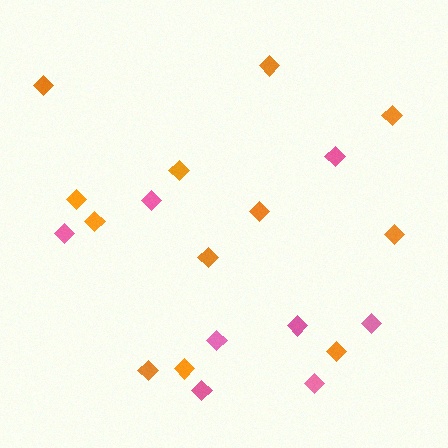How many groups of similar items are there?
There are 2 groups: one group of pink diamonds (8) and one group of orange diamonds (12).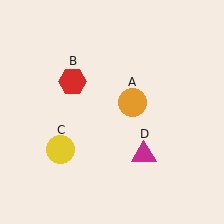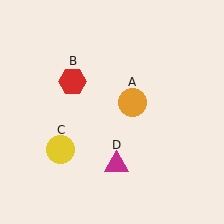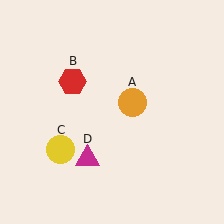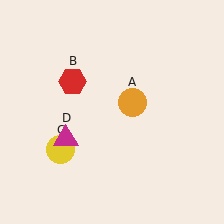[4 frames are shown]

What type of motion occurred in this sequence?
The magenta triangle (object D) rotated clockwise around the center of the scene.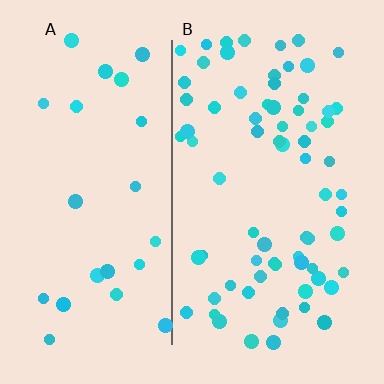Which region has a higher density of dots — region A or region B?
B (the right).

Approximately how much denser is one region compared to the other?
Approximately 2.9× — region B over region A.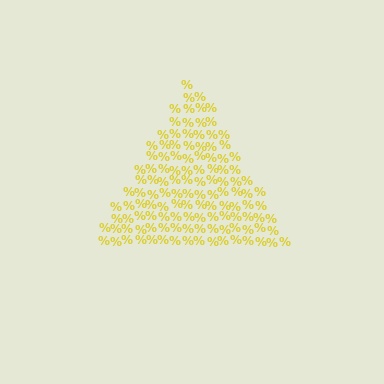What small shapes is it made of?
It is made of small percent signs.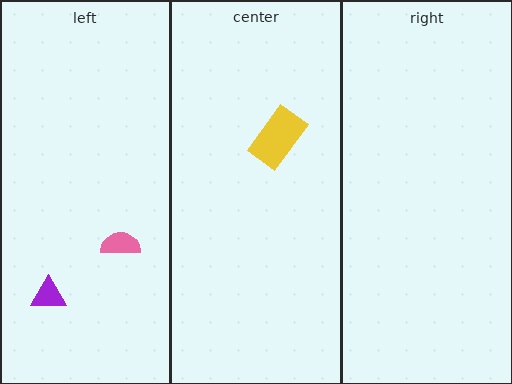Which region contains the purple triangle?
The left region.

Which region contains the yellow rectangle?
The center region.